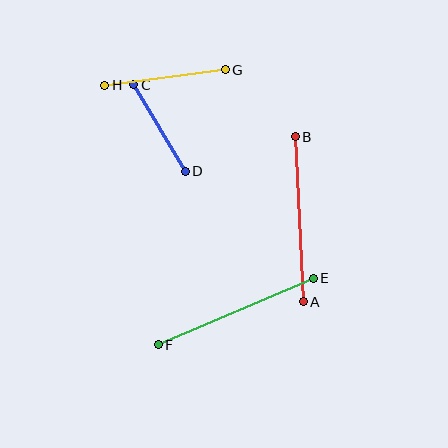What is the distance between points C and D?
The distance is approximately 101 pixels.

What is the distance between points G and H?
The distance is approximately 121 pixels.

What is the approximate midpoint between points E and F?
The midpoint is at approximately (236, 311) pixels.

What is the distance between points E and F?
The distance is approximately 168 pixels.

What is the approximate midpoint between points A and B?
The midpoint is at approximately (299, 219) pixels.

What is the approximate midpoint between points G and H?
The midpoint is at approximately (165, 77) pixels.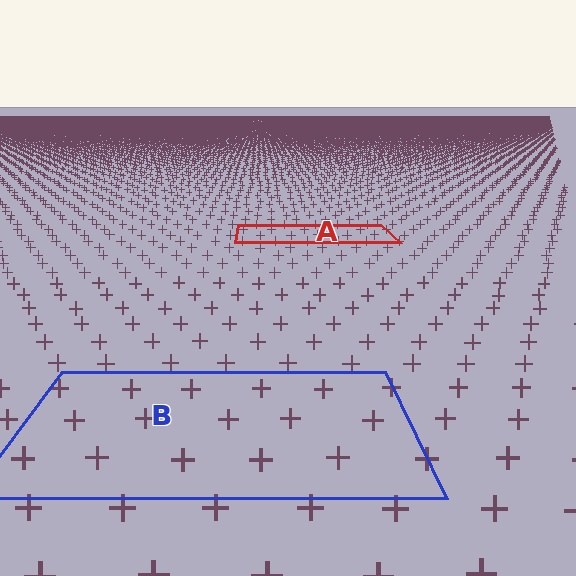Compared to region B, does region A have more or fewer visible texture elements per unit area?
Region A has more texture elements per unit area — they are packed more densely because it is farther away.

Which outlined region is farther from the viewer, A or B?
Region A is farther from the viewer — the texture elements inside it appear smaller and more densely packed.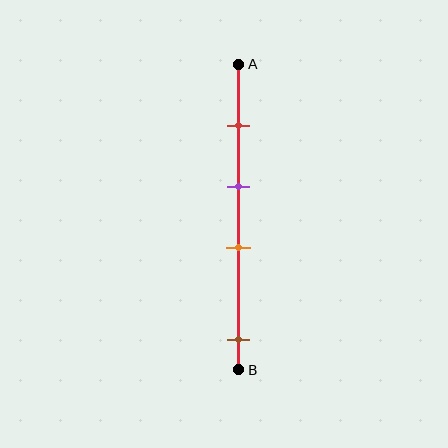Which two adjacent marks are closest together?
The purple and orange marks are the closest adjacent pair.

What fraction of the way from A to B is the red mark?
The red mark is approximately 20% (0.2) of the way from A to B.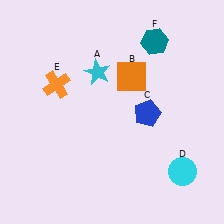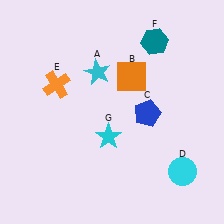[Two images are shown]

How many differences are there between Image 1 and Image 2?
There is 1 difference between the two images.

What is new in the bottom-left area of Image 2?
A cyan star (G) was added in the bottom-left area of Image 2.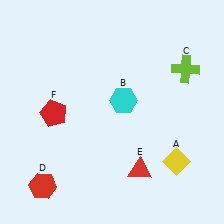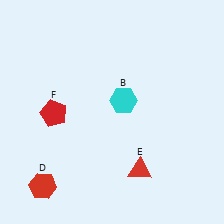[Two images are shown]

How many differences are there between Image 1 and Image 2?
There are 2 differences between the two images.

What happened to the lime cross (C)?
The lime cross (C) was removed in Image 2. It was in the top-right area of Image 1.